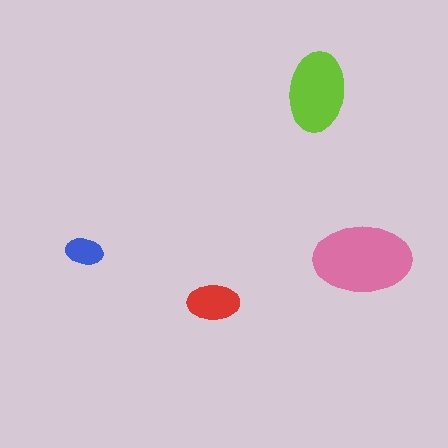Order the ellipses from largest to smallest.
the pink one, the lime one, the red one, the blue one.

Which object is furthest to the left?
The blue ellipse is leftmost.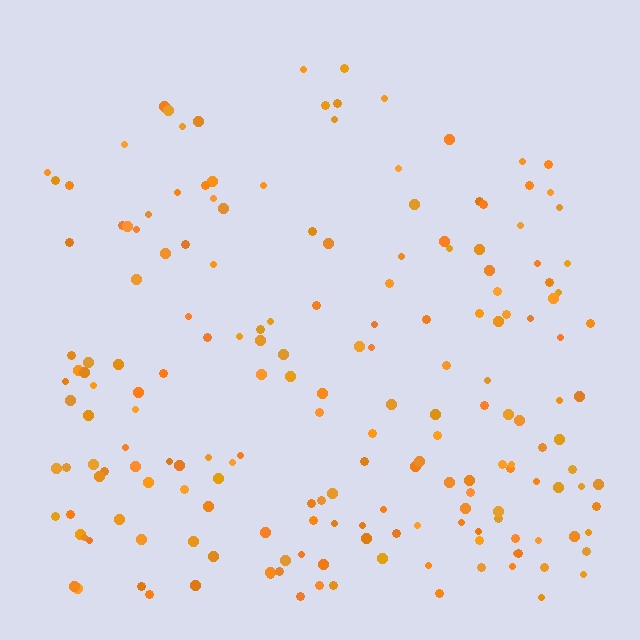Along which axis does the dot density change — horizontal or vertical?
Vertical.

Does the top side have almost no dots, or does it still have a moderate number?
Still a moderate number, just noticeably fewer than the bottom.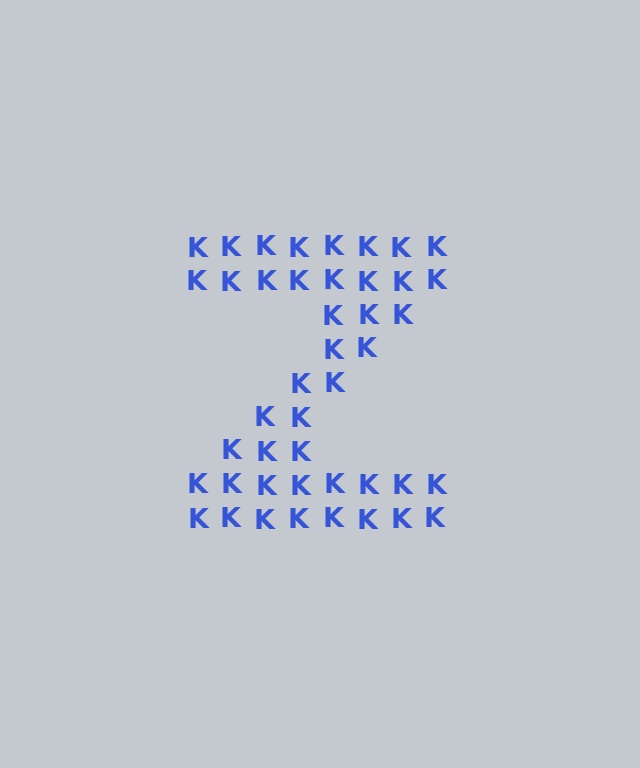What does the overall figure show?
The overall figure shows the letter Z.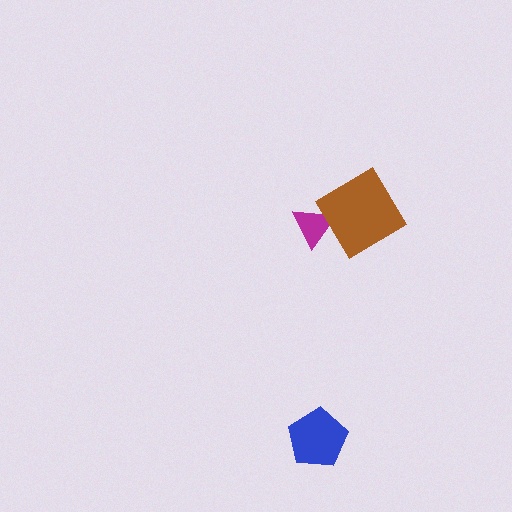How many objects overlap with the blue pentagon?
0 objects overlap with the blue pentagon.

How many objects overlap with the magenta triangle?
1 object overlaps with the magenta triangle.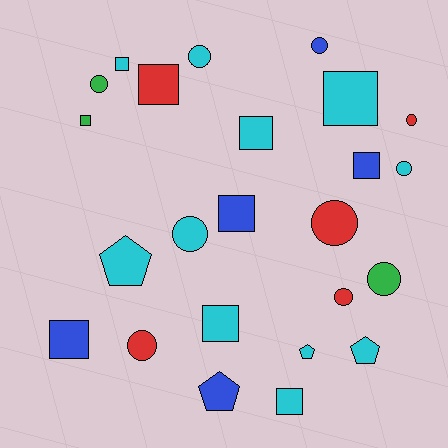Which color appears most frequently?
Cyan, with 11 objects.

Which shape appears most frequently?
Square, with 10 objects.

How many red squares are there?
There is 1 red square.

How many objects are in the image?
There are 24 objects.